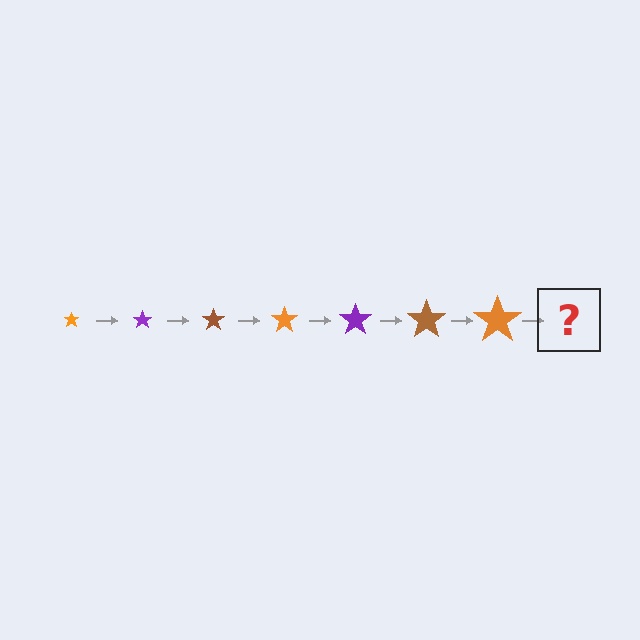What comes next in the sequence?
The next element should be a purple star, larger than the previous one.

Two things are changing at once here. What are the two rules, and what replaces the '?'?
The two rules are that the star grows larger each step and the color cycles through orange, purple, and brown. The '?' should be a purple star, larger than the previous one.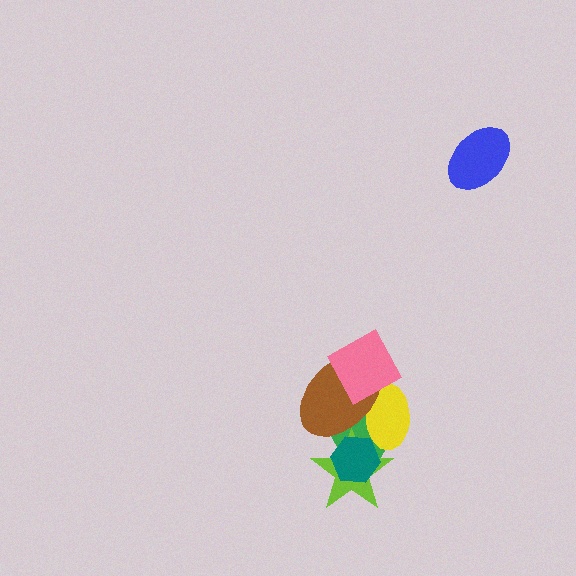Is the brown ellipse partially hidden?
Yes, it is partially covered by another shape.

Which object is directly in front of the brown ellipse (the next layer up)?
The lime star is directly in front of the brown ellipse.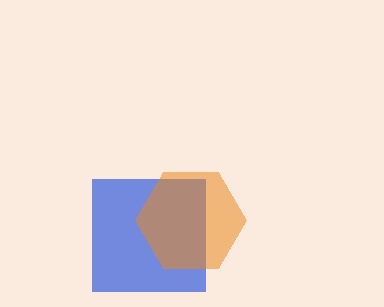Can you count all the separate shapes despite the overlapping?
Yes, there are 2 separate shapes.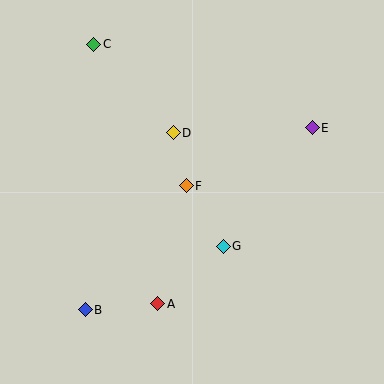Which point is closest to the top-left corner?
Point C is closest to the top-left corner.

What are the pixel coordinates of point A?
Point A is at (158, 304).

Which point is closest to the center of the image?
Point F at (186, 186) is closest to the center.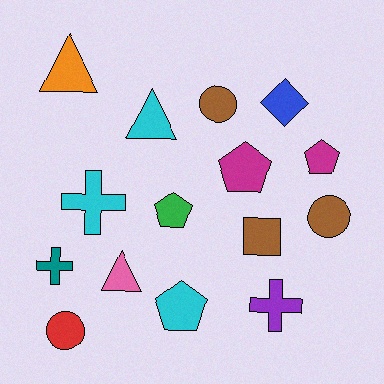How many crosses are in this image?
There are 3 crosses.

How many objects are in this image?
There are 15 objects.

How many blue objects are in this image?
There is 1 blue object.